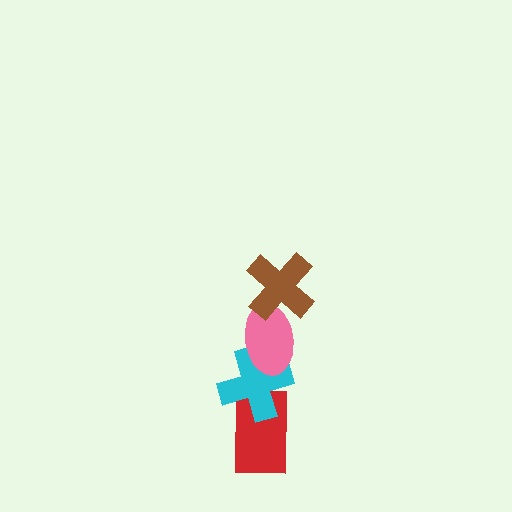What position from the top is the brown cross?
The brown cross is 1st from the top.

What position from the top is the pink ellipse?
The pink ellipse is 2nd from the top.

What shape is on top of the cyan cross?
The pink ellipse is on top of the cyan cross.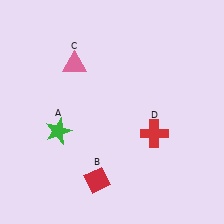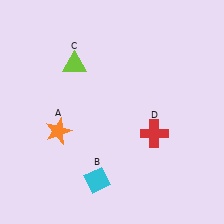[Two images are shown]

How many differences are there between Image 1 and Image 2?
There are 3 differences between the two images.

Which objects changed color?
A changed from green to orange. B changed from red to cyan. C changed from pink to lime.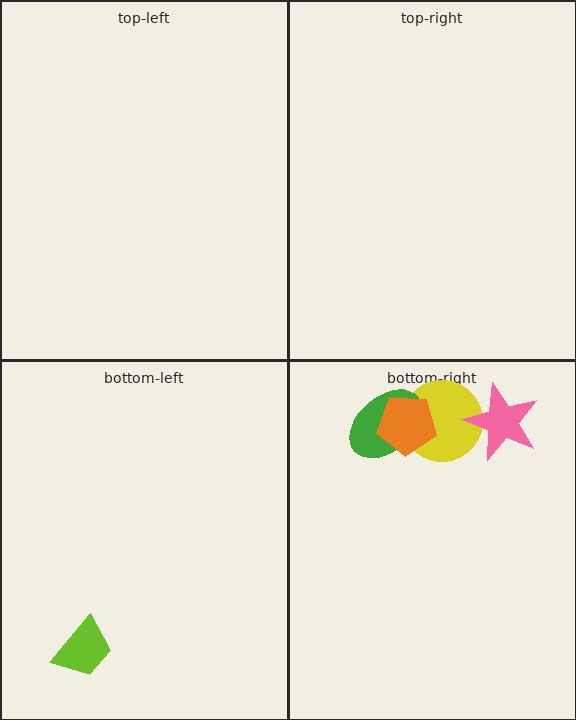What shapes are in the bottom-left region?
The lime trapezoid.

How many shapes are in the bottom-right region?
4.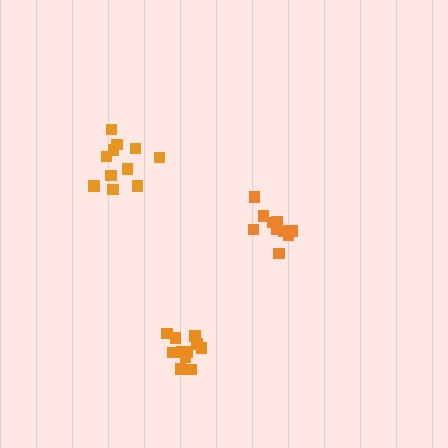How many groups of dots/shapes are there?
There are 3 groups.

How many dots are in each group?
Group 1: 11 dots, Group 2: 11 dots, Group 3: 12 dots (34 total).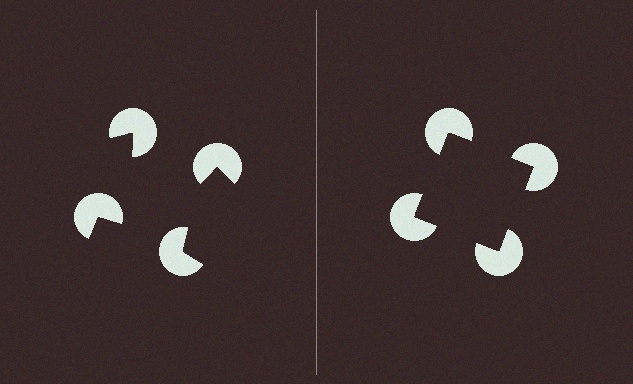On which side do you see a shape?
An illusory square appears on the right side. On the left side the wedge cuts are rotated, so no coherent shape forms.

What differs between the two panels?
The pac-man discs are positioned identically on both sides; only the wedge orientations differ. On the right they align to a square; on the left they are misaligned.